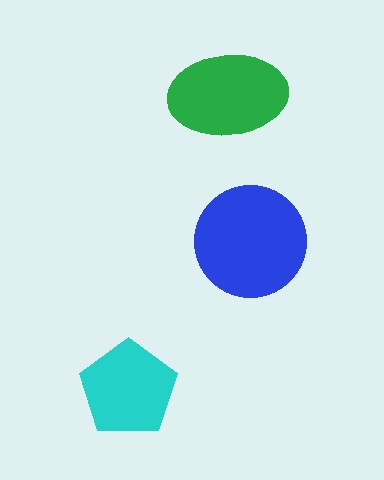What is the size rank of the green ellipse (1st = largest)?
2nd.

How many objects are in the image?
There are 3 objects in the image.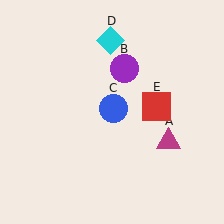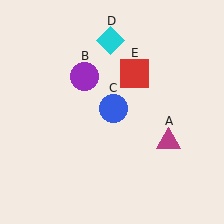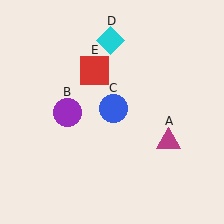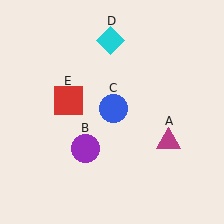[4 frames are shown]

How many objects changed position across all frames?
2 objects changed position: purple circle (object B), red square (object E).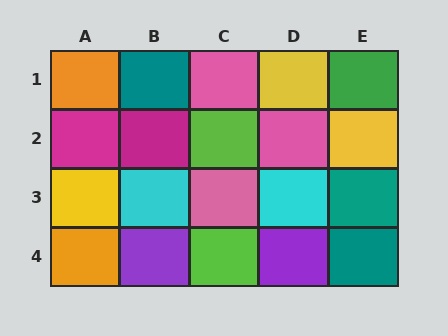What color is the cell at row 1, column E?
Green.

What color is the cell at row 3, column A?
Yellow.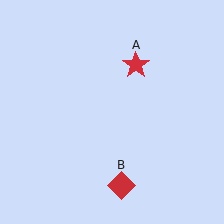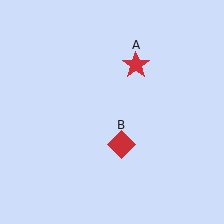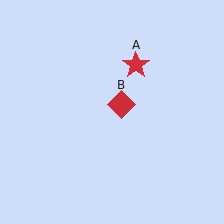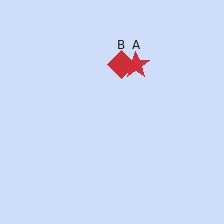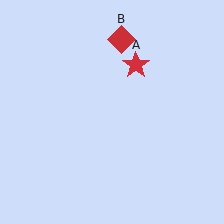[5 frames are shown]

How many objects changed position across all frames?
1 object changed position: red diamond (object B).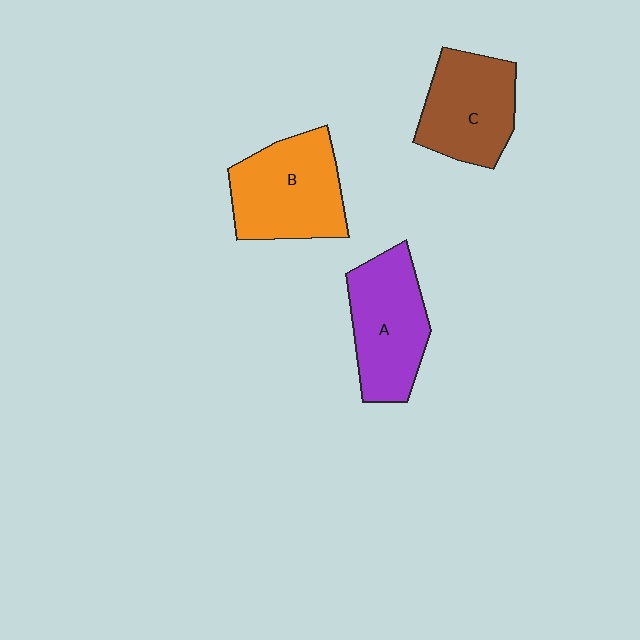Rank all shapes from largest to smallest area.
From largest to smallest: B (orange), A (purple), C (brown).